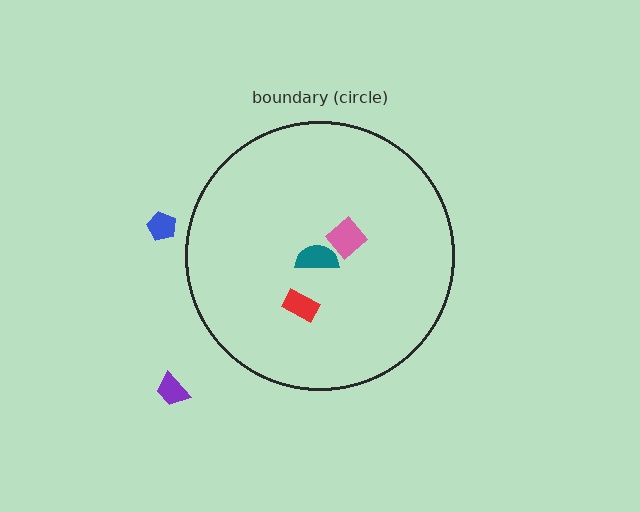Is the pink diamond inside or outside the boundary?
Inside.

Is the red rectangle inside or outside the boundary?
Inside.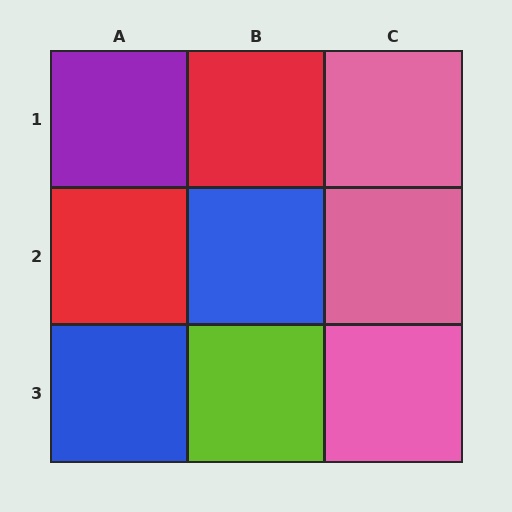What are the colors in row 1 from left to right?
Purple, red, pink.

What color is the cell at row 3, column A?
Blue.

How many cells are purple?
1 cell is purple.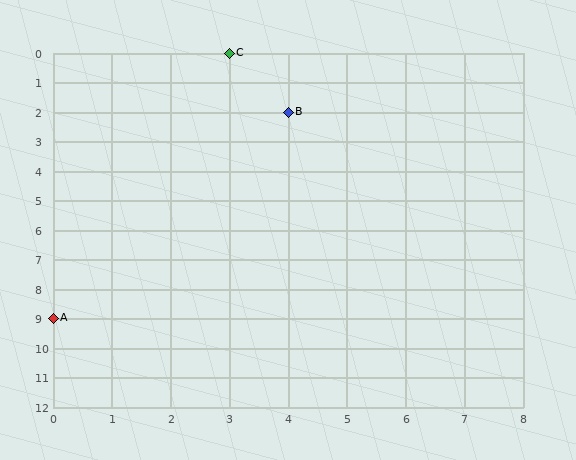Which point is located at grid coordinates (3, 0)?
Point C is at (3, 0).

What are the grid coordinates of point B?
Point B is at grid coordinates (4, 2).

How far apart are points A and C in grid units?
Points A and C are 3 columns and 9 rows apart (about 9.5 grid units diagonally).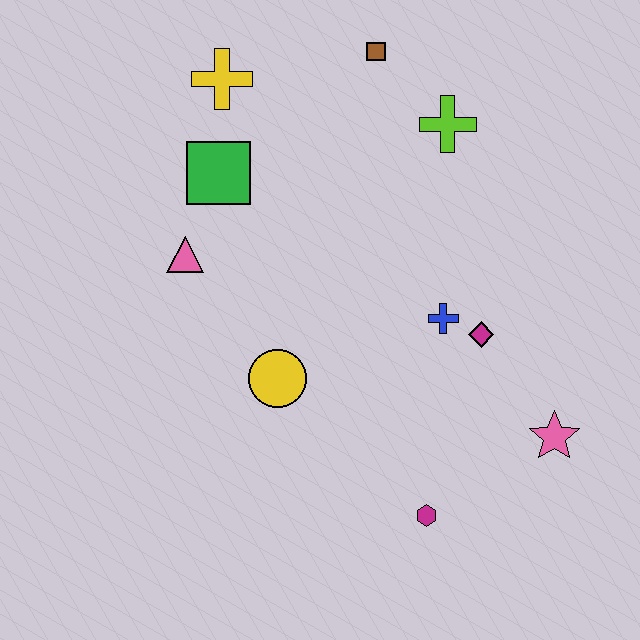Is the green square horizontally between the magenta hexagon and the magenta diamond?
No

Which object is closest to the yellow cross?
The green square is closest to the yellow cross.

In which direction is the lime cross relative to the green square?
The lime cross is to the right of the green square.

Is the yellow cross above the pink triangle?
Yes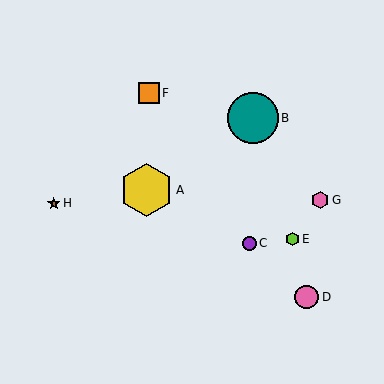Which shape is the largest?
The yellow hexagon (labeled A) is the largest.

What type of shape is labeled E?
Shape E is a lime hexagon.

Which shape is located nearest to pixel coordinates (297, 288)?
The pink circle (labeled D) at (307, 297) is nearest to that location.